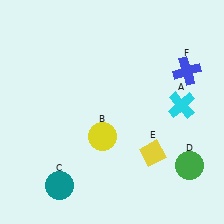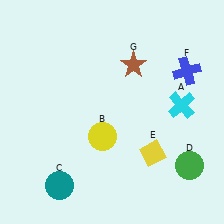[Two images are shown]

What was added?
A brown star (G) was added in Image 2.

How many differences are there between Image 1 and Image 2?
There is 1 difference between the two images.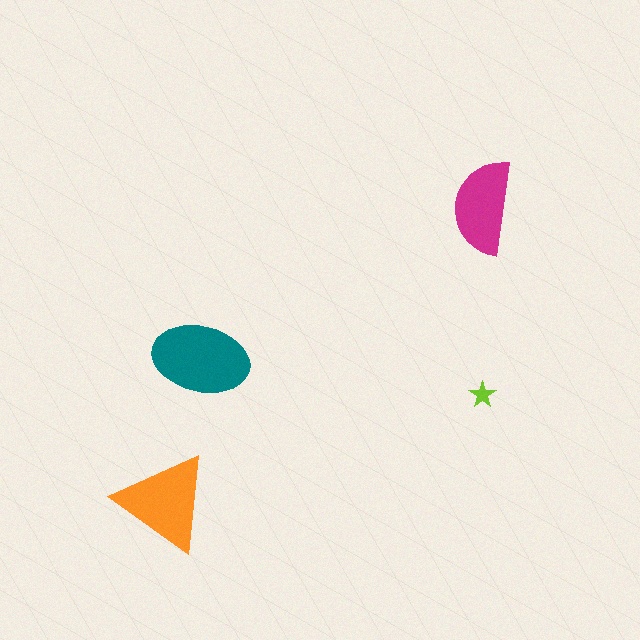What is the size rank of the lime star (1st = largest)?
4th.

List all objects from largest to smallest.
The teal ellipse, the orange triangle, the magenta semicircle, the lime star.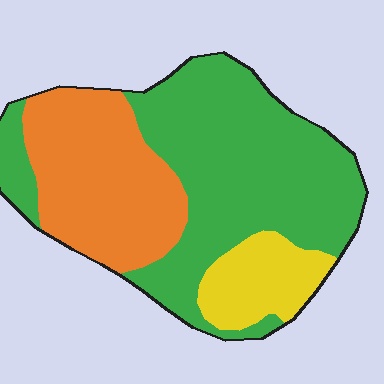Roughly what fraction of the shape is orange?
Orange takes up about one third (1/3) of the shape.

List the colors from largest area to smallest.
From largest to smallest: green, orange, yellow.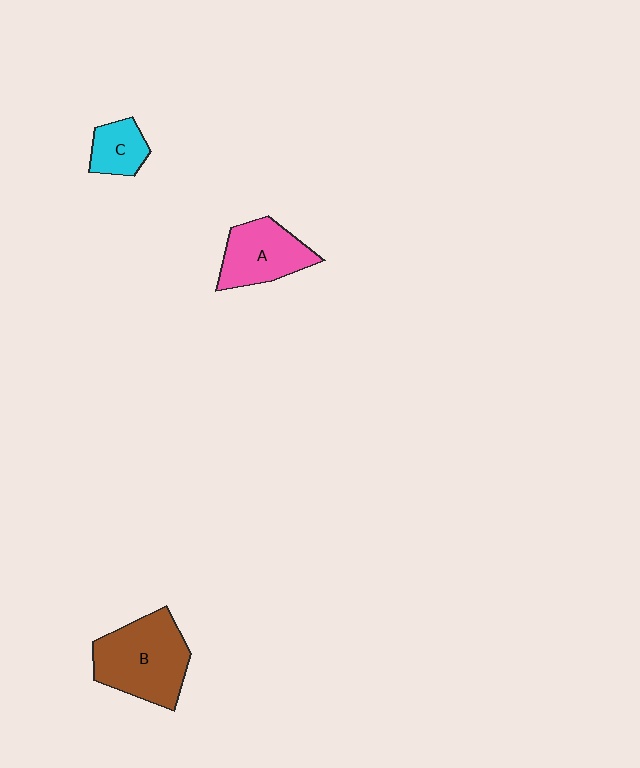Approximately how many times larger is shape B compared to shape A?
Approximately 1.4 times.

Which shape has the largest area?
Shape B (brown).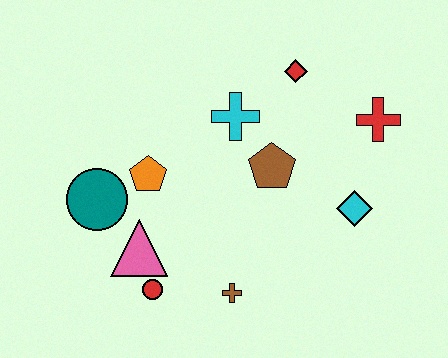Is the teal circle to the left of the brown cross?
Yes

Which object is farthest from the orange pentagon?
The red cross is farthest from the orange pentagon.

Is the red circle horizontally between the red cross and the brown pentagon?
No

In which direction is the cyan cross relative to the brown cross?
The cyan cross is above the brown cross.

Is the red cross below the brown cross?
No